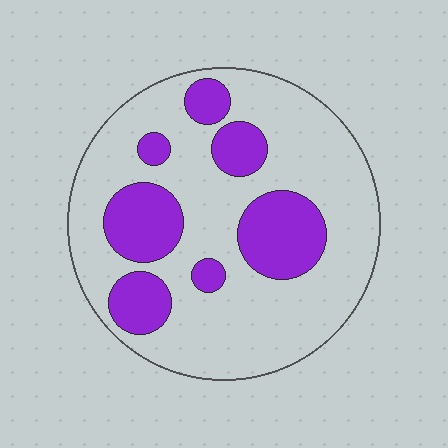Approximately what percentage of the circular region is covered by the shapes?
Approximately 25%.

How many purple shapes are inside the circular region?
7.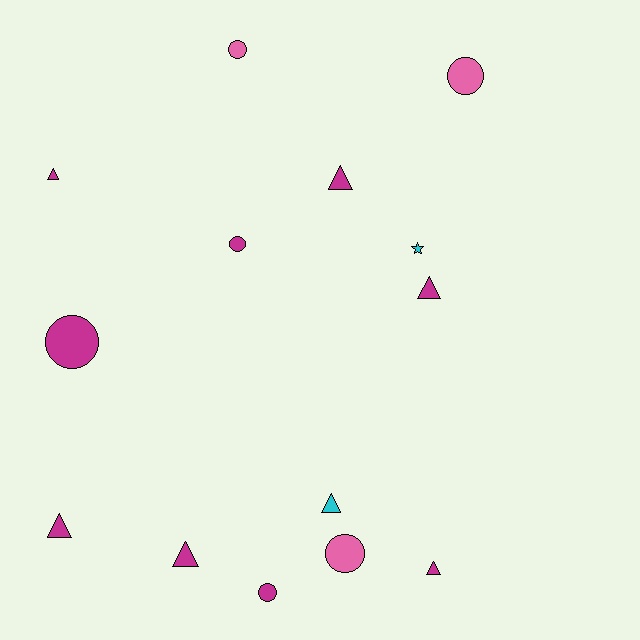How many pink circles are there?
There are 3 pink circles.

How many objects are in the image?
There are 14 objects.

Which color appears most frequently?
Magenta, with 9 objects.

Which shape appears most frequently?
Triangle, with 7 objects.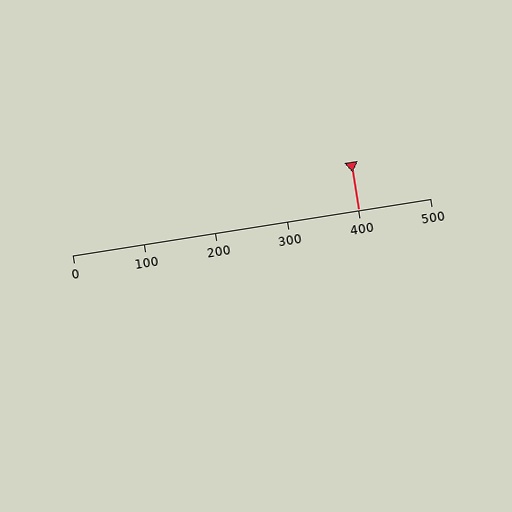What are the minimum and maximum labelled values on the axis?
The axis runs from 0 to 500.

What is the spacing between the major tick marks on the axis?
The major ticks are spaced 100 apart.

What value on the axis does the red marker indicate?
The marker indicates approximately 400.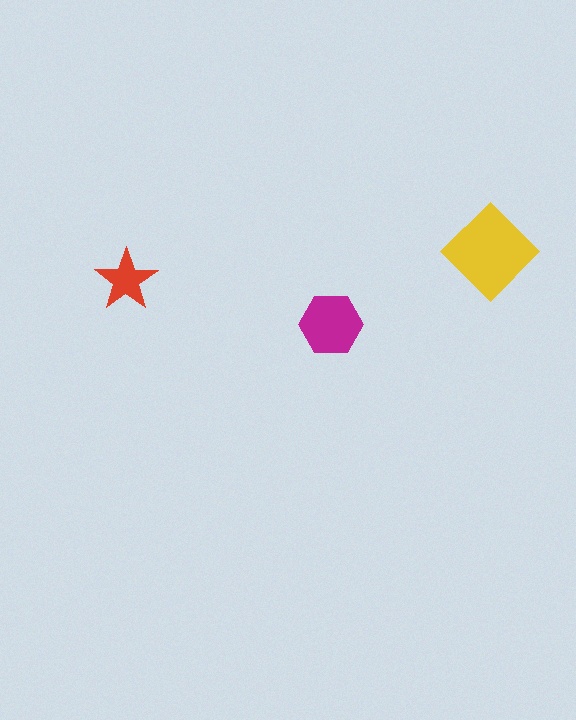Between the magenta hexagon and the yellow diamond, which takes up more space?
The yellow diamond.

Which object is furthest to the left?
The red star is leftmost.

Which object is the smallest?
The red star.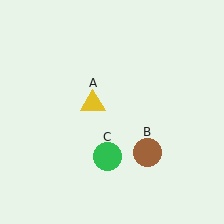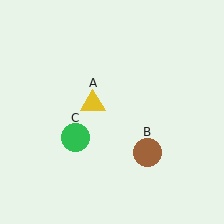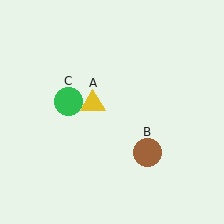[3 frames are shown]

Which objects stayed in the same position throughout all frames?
Yellow triangle (object A) and brown circle (object B) remained stationary.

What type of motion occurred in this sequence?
The green circle (object C) rotated clockwise around the center of the scene.